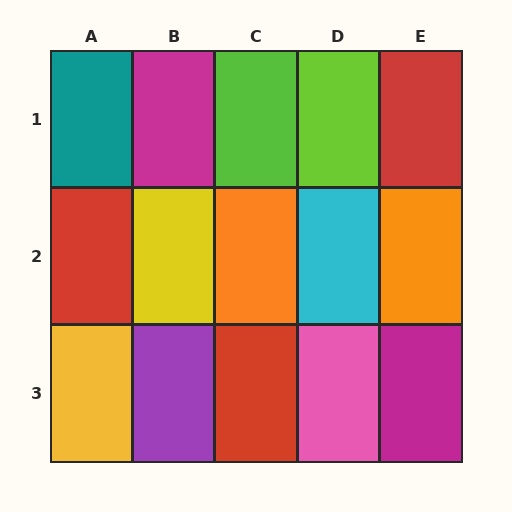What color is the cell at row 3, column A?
Yellow.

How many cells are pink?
1 cell is pink.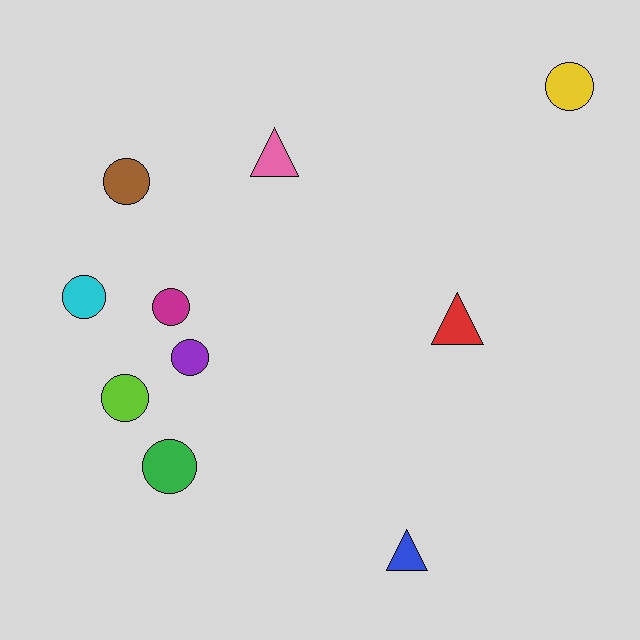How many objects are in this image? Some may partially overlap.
There are 10 objects.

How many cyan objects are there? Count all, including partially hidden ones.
There is 1 cyan object.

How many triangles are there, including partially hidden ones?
There are 3 triangles.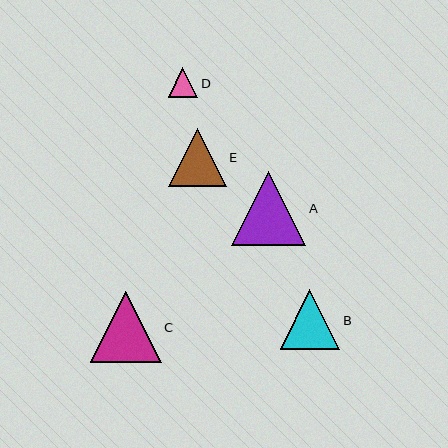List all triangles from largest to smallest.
From largest to smallest: A, C, B, E, D.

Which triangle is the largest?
Triangle A is the largest with a size of approximately 74 pixels.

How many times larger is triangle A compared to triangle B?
Triangle A is approximately 1.2 times the size of triangle B.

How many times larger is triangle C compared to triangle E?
Triangle C is approximately 1.2 times the size of triangle E.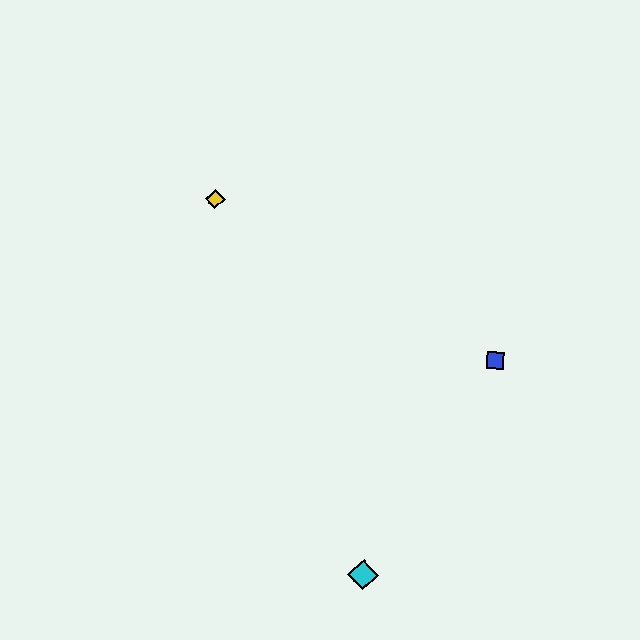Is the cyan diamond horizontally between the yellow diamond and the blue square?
Yes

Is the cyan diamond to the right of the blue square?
No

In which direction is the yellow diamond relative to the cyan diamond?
The yellow diamond is above the cyan diamond.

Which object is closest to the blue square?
The cyan diamond is closest to the blue square.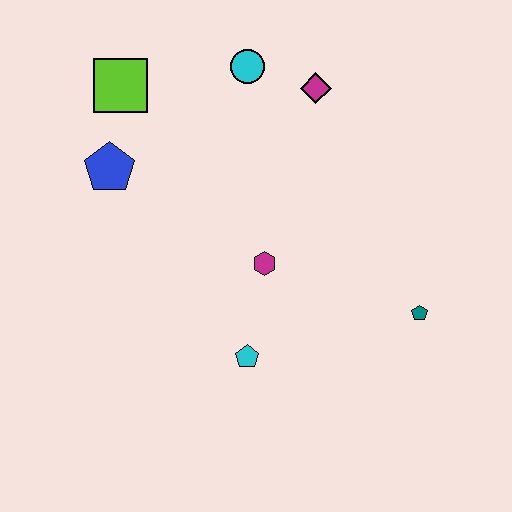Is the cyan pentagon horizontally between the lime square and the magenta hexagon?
Yes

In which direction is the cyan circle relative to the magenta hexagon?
The cyan circle is above the magenta hexagon.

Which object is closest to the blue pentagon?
The lime square is closest to the blue pentagon.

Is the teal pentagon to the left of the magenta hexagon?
No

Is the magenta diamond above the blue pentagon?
Yes